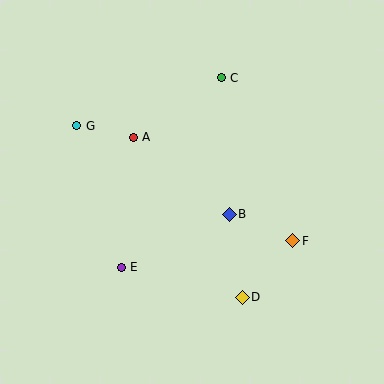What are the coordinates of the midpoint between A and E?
The midpoint between A and E is at (127, 202).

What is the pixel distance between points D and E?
The distance between D and E is 125 pixels.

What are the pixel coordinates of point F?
Point F is at (293, 241).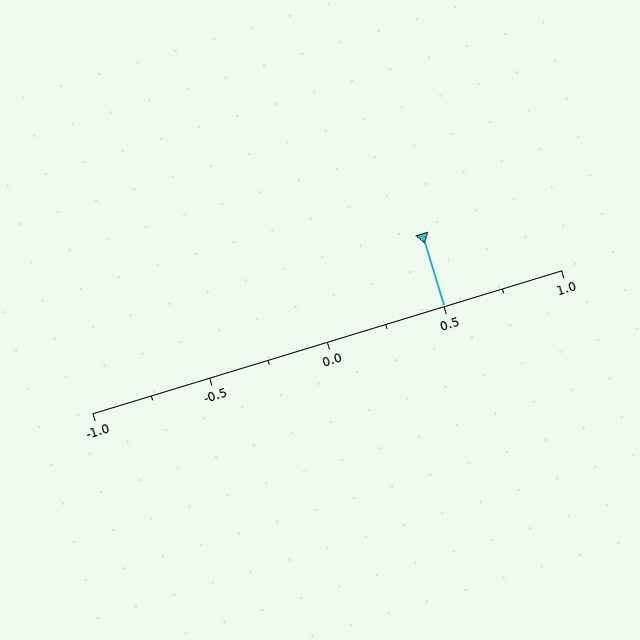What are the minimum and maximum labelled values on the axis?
The axis runs from -1.0 to 1.0.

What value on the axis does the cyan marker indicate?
The marker indicates approximately 0.5.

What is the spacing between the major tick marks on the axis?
The major ticks are spaced 0.5 apart.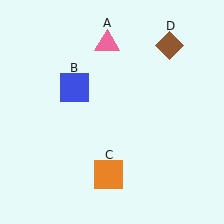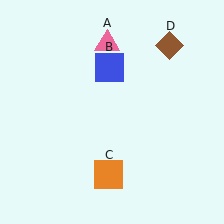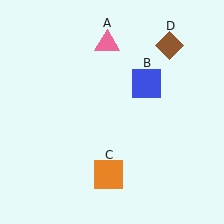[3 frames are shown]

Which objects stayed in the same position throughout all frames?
Pink triangle (object A) and orange square (object C) and brown diamond (object D) remained stationary.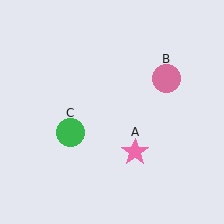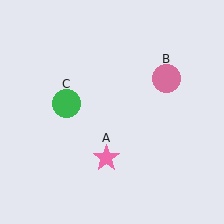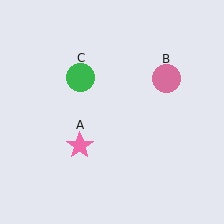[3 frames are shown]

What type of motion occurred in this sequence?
The pink star (object A), green circle (object C) rotated clockwise around the center of the scene.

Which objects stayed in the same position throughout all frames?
Pink circle (object B) remained stationary.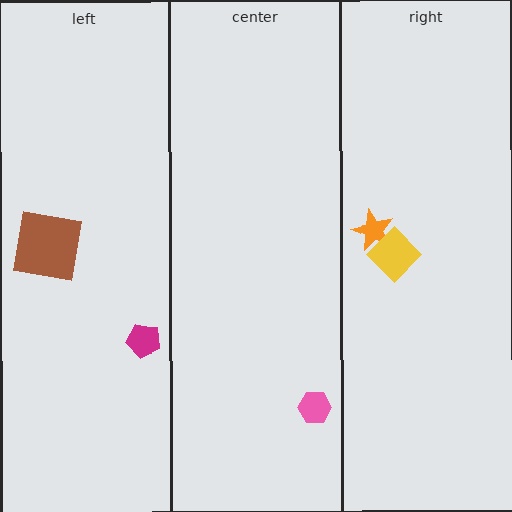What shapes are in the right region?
The orange star, the yellow diamond.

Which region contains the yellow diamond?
The right region.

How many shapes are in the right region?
2.